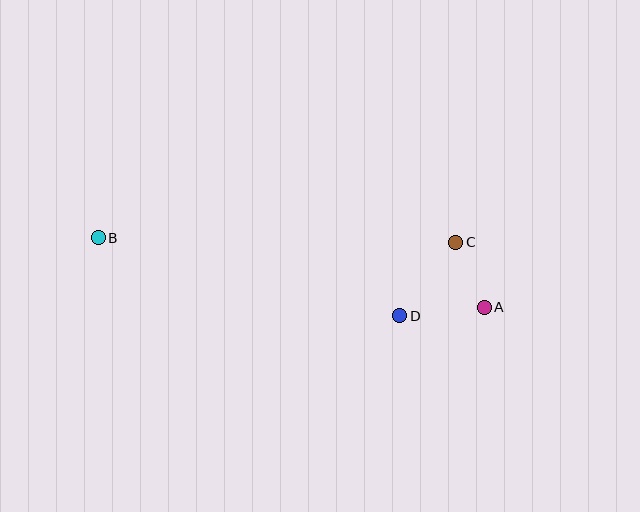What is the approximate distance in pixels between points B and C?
The distance between B and C is approximately 358 pixels.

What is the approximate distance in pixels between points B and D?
The distance between B and D is approximately 311 pixels.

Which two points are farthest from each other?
Points A and B are farthest from each other.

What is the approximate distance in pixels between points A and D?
The distance between A and D is approximately 85 pixels.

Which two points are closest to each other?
Points A and C are closest to each other.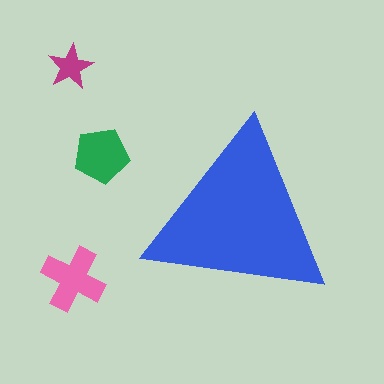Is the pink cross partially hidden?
No, the pink cross is fully visible.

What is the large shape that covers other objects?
A blue triangle.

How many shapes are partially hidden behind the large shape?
0 shapes are partially hidden.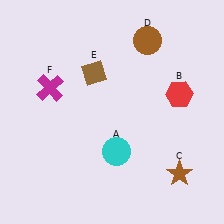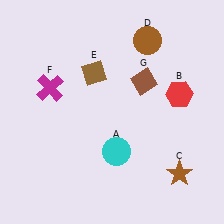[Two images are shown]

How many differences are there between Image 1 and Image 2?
There is 1 difference between the two images.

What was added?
A brown diamond (G) was added in Image 2.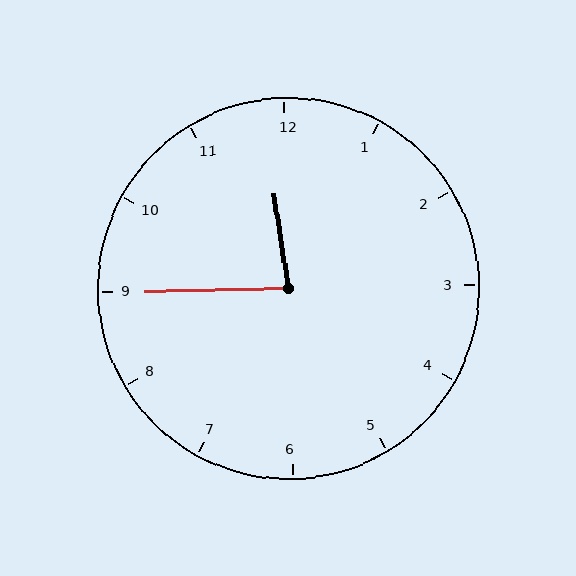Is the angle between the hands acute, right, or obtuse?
It is acute.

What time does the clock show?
11:45.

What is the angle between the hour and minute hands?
Approximately 82 degrees.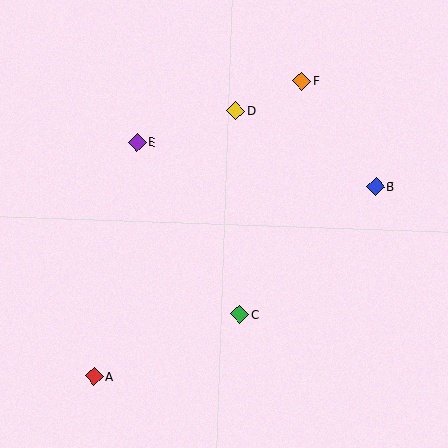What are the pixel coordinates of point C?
Point C is at (240, 314).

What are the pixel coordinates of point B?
Point B is at (376, 187).